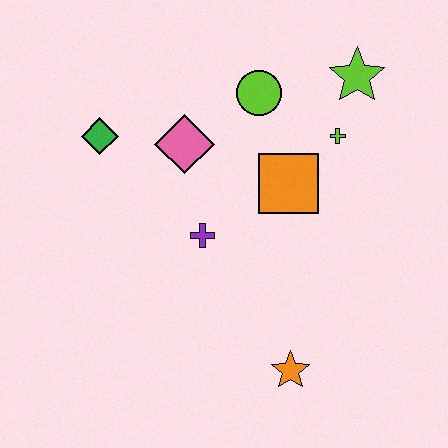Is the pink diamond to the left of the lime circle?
Yes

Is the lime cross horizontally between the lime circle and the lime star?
Yes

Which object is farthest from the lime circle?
The orange star is farthest from the lime circle.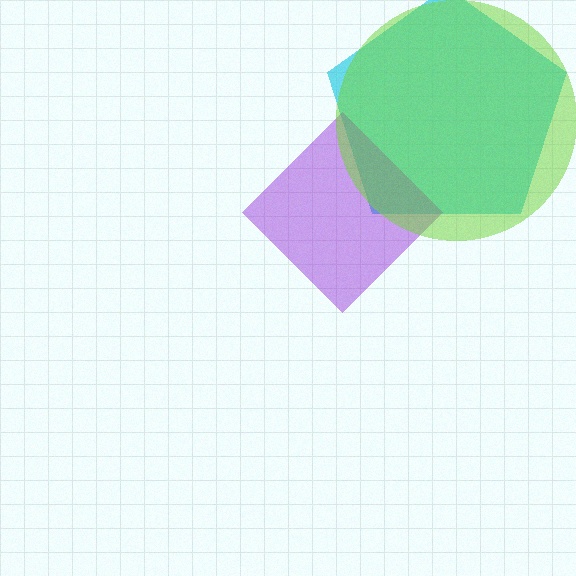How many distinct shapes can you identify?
There are 3 distinct shapes: a cyan pentagon, a purple diamond, a lime circle.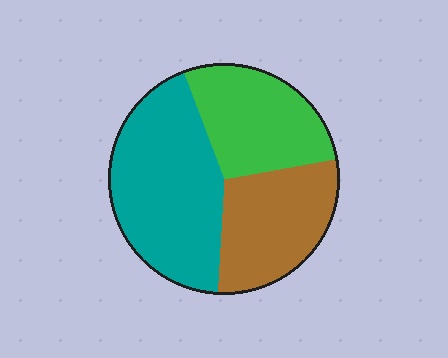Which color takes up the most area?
Teal, at roughly 45%.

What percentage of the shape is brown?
Brown covers about 30% of the shape.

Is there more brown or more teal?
Teal.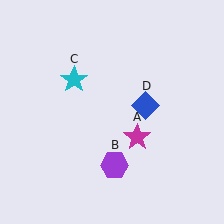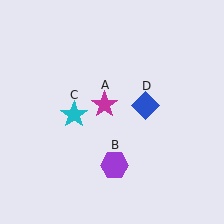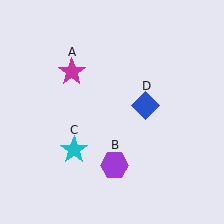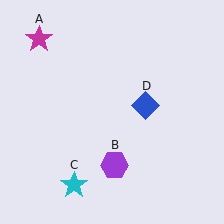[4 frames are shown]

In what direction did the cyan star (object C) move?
The cyan star (object C) moved down.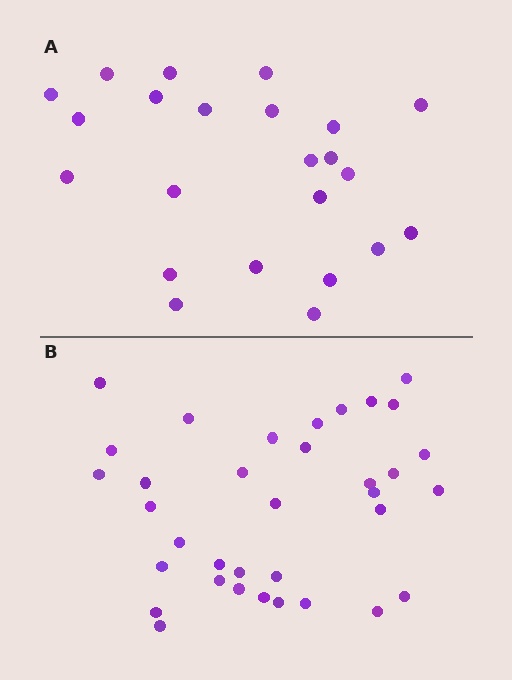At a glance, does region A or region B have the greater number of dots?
Region B (the bottom region) has more dots.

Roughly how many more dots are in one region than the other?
Region B has roughly 12 or so more dots than region A.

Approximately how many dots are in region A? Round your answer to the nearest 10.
About 20 dots. (The exact count is 23, which rounds to 20.)